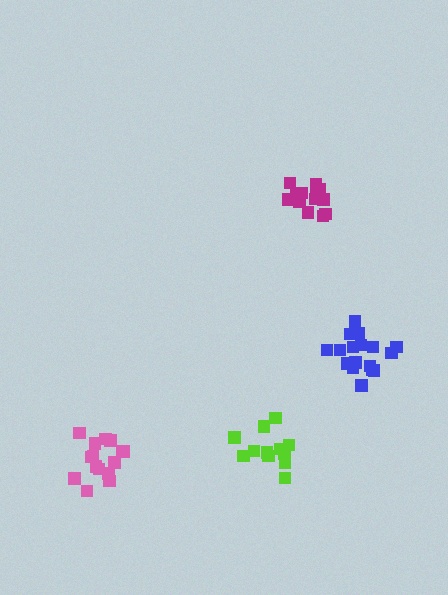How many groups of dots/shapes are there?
There are 4 groups.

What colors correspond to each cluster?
The clusters are colored: lime, blue, magenta, pink.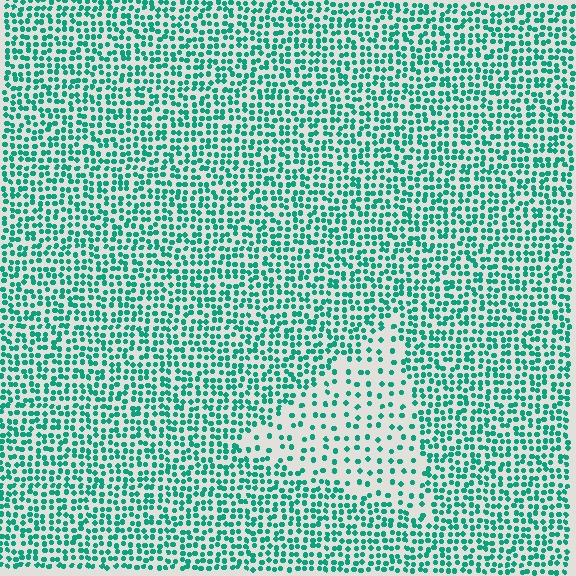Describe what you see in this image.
The image contains small teal elements arranged at two different densities. A triangle-shaped region is visible where the elements are less densely packed than the surrounding area.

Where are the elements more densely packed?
The elements are more densely packed outside the triangle boundary.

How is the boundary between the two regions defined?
The boundary is defined by a change in element density (approximately 2.3x ratio). All elements are the same color, size, and shape.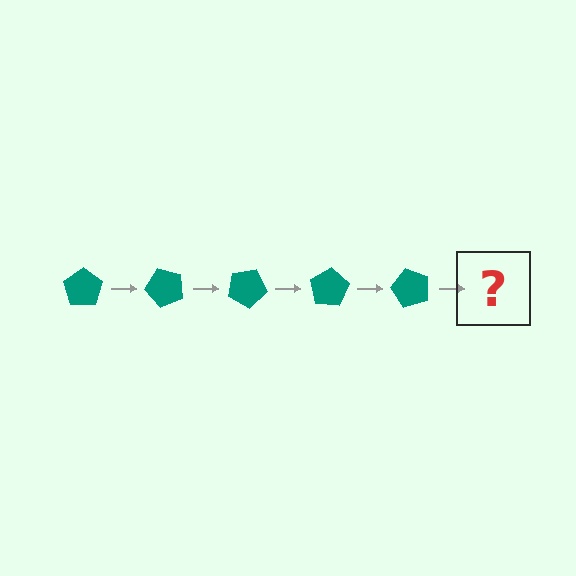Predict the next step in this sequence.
The next step is a teal pentagon rotated 250 degrees.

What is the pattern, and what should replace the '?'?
The pattern is that the pentagon rotates 50 degrees each step. The '?' should be a teal pentagon rotated 250 degrees.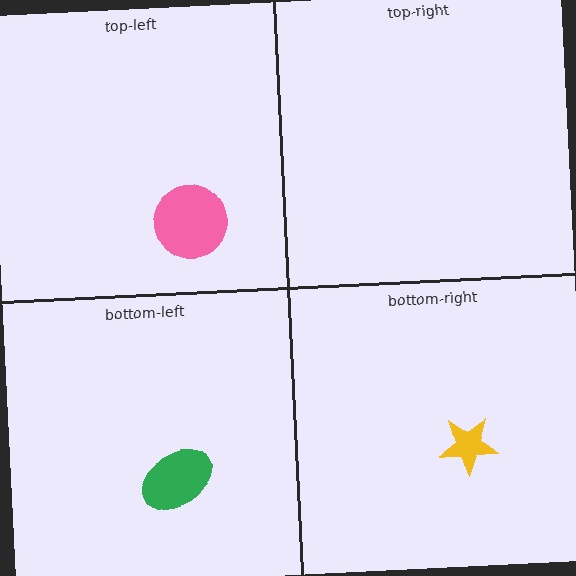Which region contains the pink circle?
The top-left region.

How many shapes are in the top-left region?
1.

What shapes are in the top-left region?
The pink circle.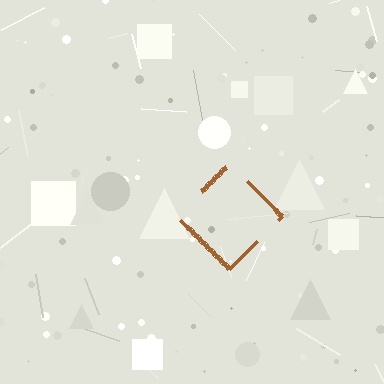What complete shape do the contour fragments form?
The contour fragments form a diamond.